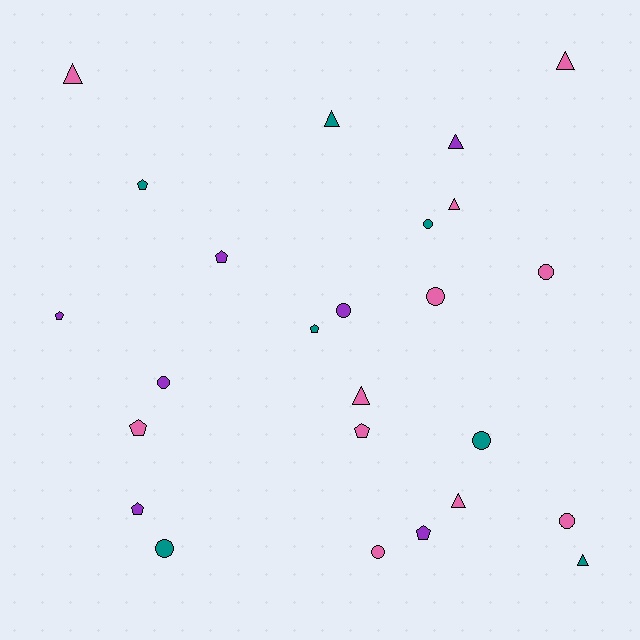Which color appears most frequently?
Pink, with 11 objects.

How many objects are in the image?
There are 25 objects.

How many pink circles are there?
There are 4 pink circles.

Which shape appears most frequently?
Circle, with 9 objects.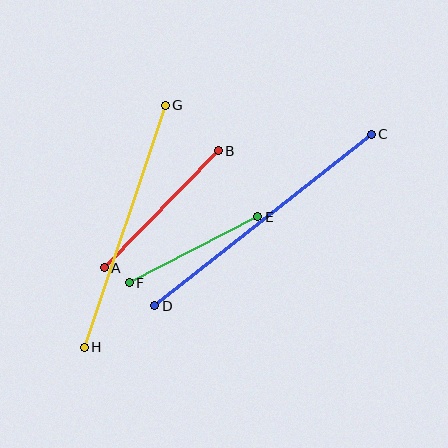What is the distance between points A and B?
The distance is approximately 163 pixels.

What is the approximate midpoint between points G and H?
The midpoint is at approximately (125, 226) pixels.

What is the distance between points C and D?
The distance is approximately 276 pixels.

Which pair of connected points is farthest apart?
Points C and D are farthest apart.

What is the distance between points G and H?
The distance is approximately 255 pixels.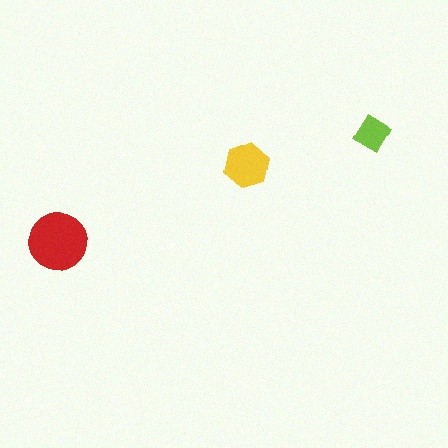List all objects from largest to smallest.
The red circle, the yellow hexagon, the lime diamond.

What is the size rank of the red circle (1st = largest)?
1st.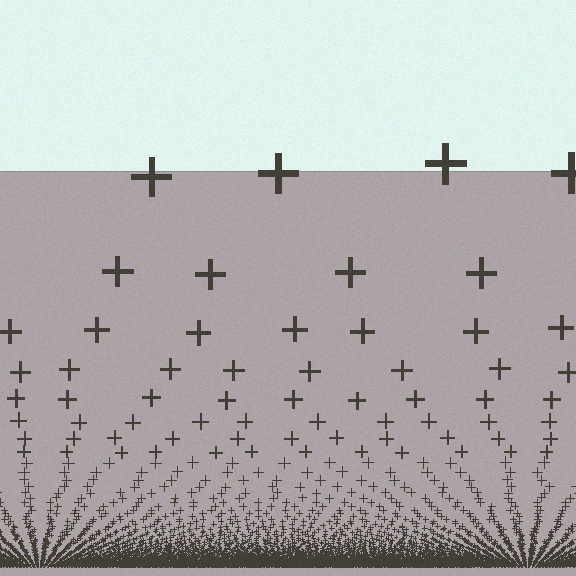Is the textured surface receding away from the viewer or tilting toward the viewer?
The surface appears to tilt toward the viewer. Texture elements get larger and sparser toward the top.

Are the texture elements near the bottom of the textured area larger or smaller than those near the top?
Smaller. The gradient is inverted — elements near the bottom are smaller and denser.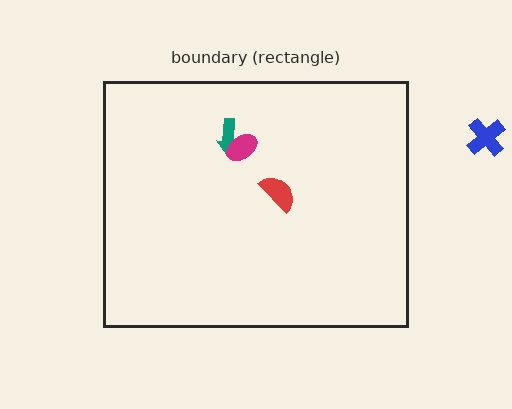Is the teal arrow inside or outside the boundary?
Inside.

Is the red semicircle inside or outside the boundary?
Inside.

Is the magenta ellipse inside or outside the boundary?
Inside.